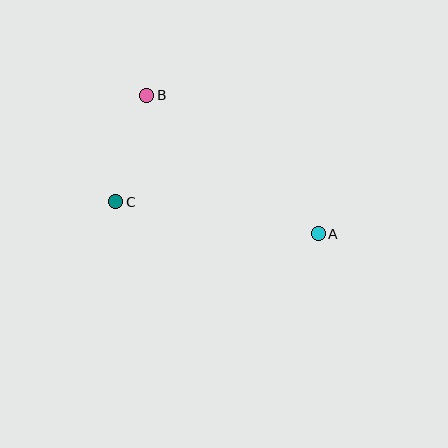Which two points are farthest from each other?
Points A and B are farthest from each other.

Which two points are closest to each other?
Points B and C are closest to each other.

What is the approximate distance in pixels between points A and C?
The distance between A and C is approximately 205 pixels.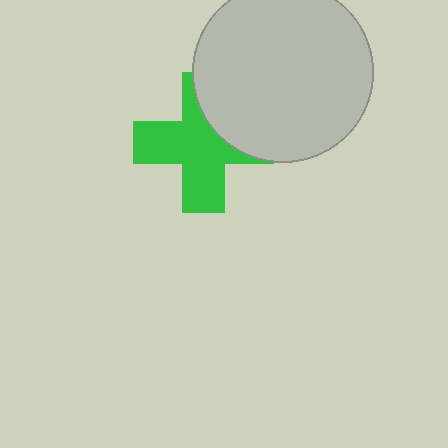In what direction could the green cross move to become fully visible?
The green cross could move toward the lower-left. That would shift it out from behind the light gray circle entirely.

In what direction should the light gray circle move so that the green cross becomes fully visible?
The light gray circle should move toward the upper-right. That is the shortest direction to clear the overlap and leave the green cross fully visible.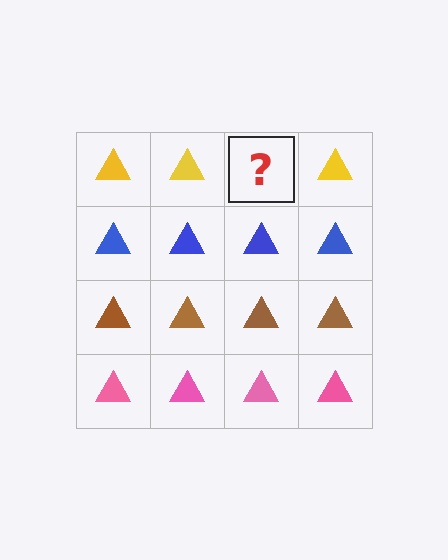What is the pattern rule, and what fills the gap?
The rule is that each row has a consistent color. The gap should be filled with a yellow triangle.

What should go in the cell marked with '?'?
The missing cell should contain a yellow triangle.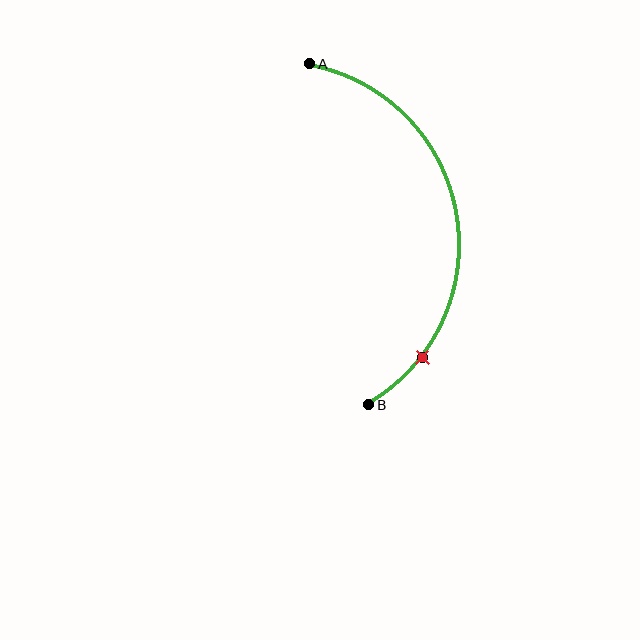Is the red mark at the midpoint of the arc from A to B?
No. The red mark lies on the arc but is closer to endpoint B. The arc midpoint would be at the point on the curve equidistant along the arc from both A and B.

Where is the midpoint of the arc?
The arc midpoint is the point on the curve farthest from the straight line joining A and B. It sits to the right of that line.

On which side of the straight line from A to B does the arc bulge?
The arc bulges to the right of the straight line connecting A and B.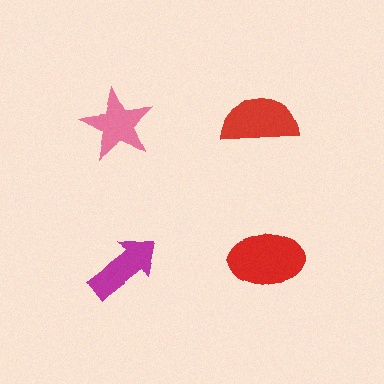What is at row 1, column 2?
A red semicircle.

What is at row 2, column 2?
A red ellipse.